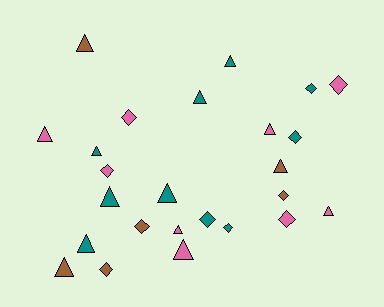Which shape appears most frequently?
Triangle, with 14 objects.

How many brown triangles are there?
There are 3 brown triangles.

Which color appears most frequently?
Teal, with 10 objects.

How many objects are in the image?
There are 25 objects.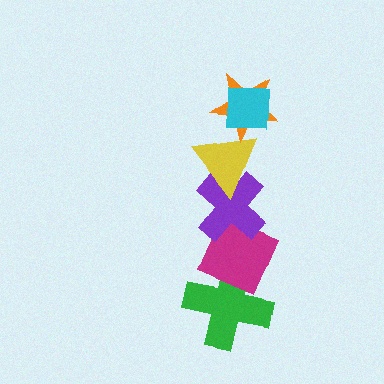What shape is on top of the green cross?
The magenta diamond is on top of the green cross.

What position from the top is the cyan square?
The cyan square is 1st from the top.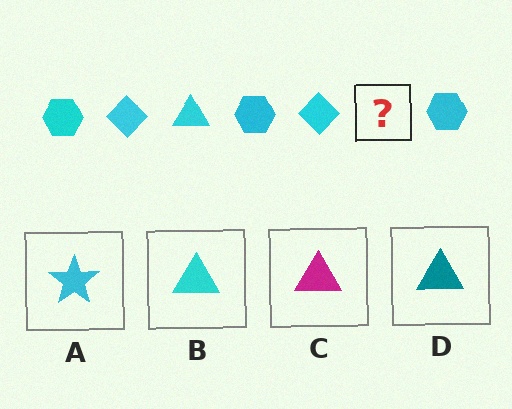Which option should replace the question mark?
Option B.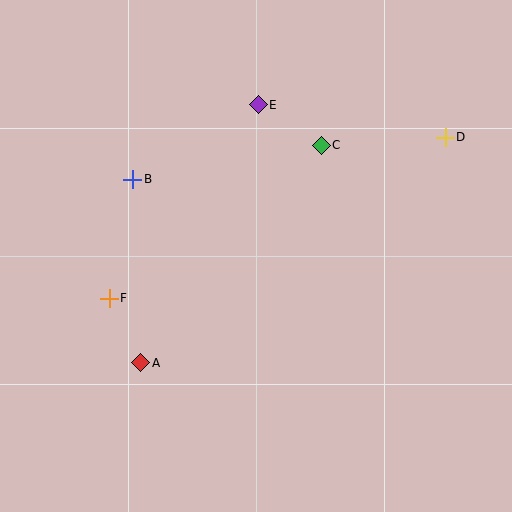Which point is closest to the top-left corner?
Point B is closest to the top-left corner.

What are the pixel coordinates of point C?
Point C is at (321, 145).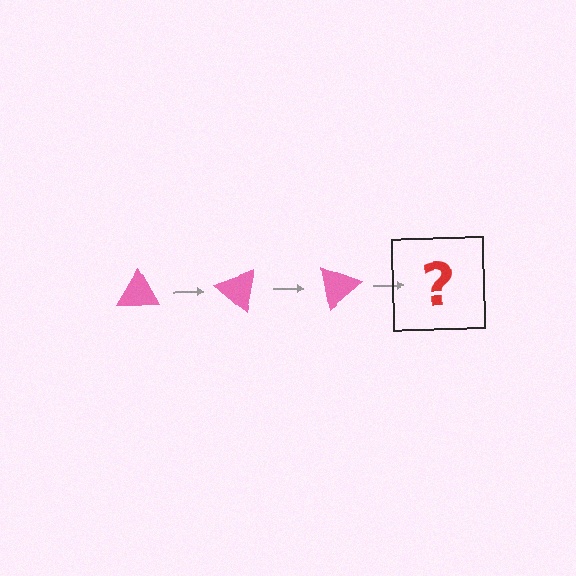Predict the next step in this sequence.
The next step is a pink triangle rotated 120 degrees.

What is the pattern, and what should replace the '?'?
The pattern is that the triangle rotates 40 degrees each step. The '?' should be a pink triangle rotated 120 degrees.